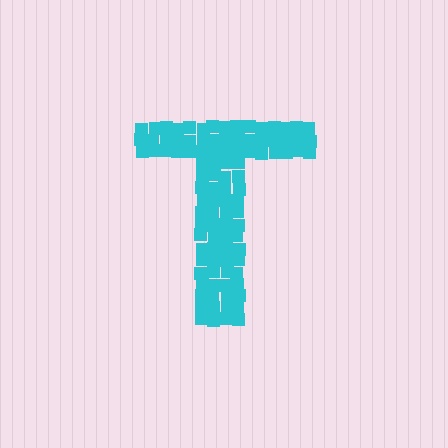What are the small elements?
The small elements are squares.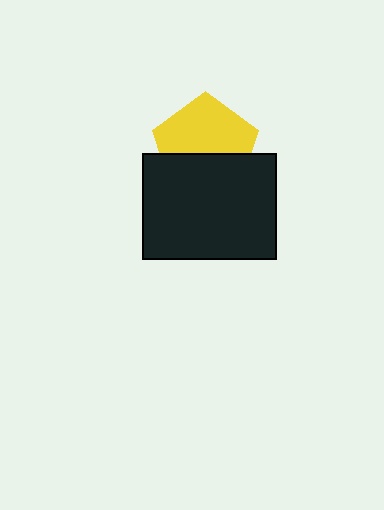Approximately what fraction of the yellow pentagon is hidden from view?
Roughly 42% of the yellow pentagon is hidden behind the black rectangle.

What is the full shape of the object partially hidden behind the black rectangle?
The partially hidden object is a yellow pentagon.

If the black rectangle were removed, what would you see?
You would see the complete yellow pentagon.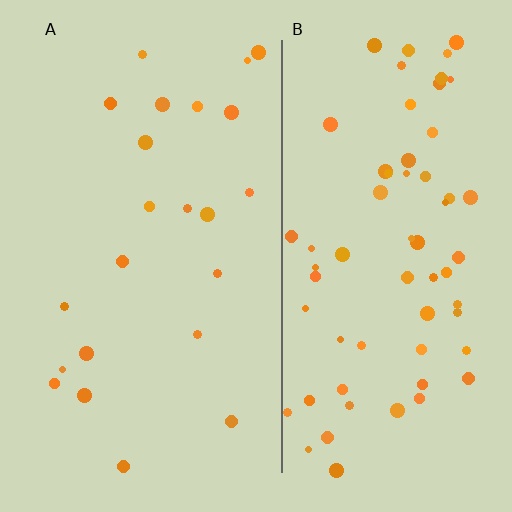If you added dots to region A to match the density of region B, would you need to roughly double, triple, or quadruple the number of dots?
Approximately triple.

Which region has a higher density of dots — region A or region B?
B (the right).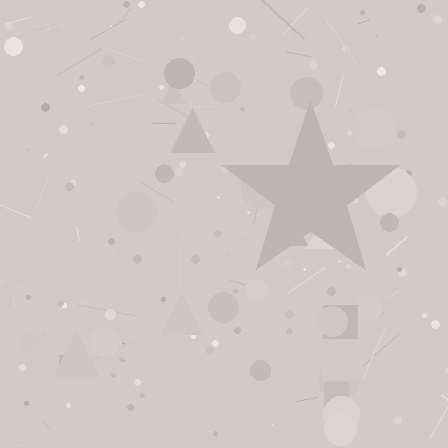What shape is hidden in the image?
A star is hidden in the image.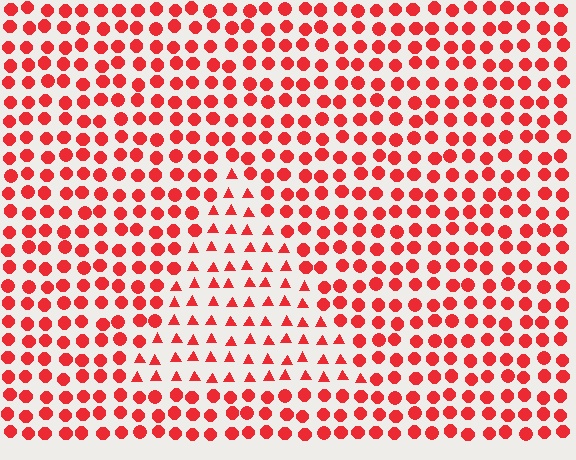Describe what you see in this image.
The image is filled with small red elements arranged in a uniform grid. A triangle-shaped region contains triangles, while the surrounding area contains circles. The boundary is defined purely by the change in element shape.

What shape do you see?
I see a triangle.